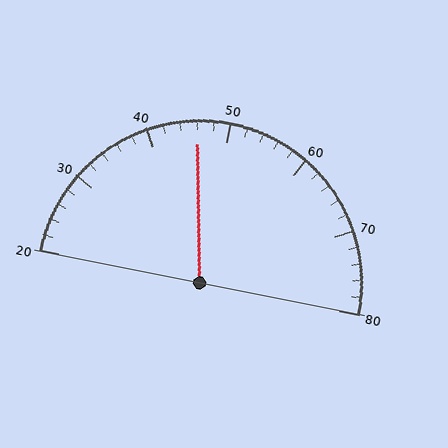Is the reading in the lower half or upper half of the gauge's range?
The reading is in the lower half of the range (20 to 80).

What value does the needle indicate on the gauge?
The needle indicates approximately 46.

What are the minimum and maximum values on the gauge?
The gauge ranges from 20 to 80.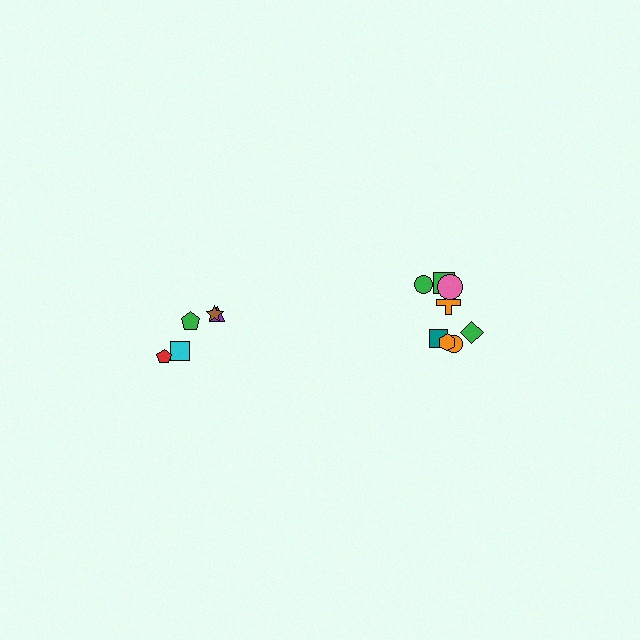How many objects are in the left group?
There are 5 objects.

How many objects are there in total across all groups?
There are 13 objects.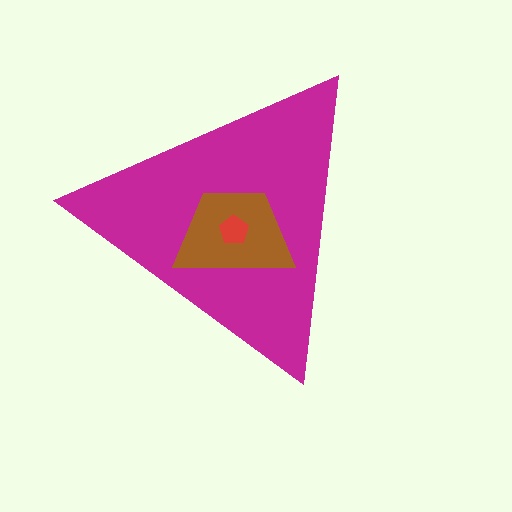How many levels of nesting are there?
3.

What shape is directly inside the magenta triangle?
The brown trapezoid.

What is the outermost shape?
The magenta triangle.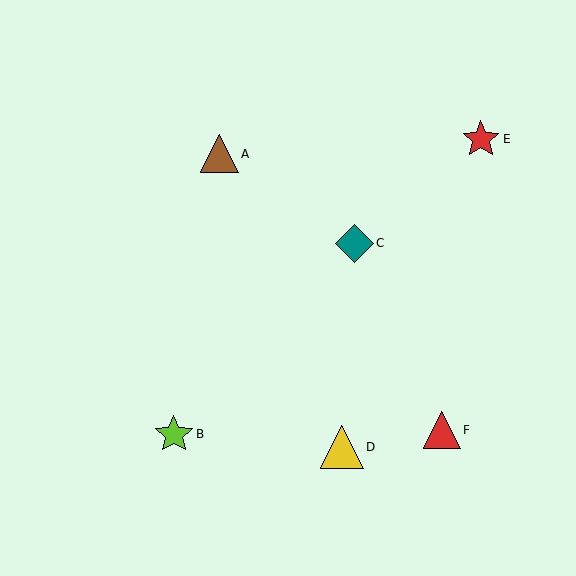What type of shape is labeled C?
Shape C is a teal diamond.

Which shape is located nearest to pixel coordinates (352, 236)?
The teal diamond (labeled C) at (354, 243) is nearest to that location.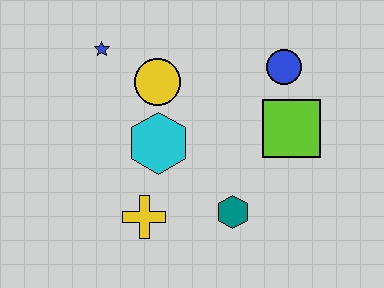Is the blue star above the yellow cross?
Yes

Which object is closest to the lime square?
The blue circle is closest to the lime square.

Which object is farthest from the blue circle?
The yellow cross is farthest from the blue circle.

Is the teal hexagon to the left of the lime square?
Yes